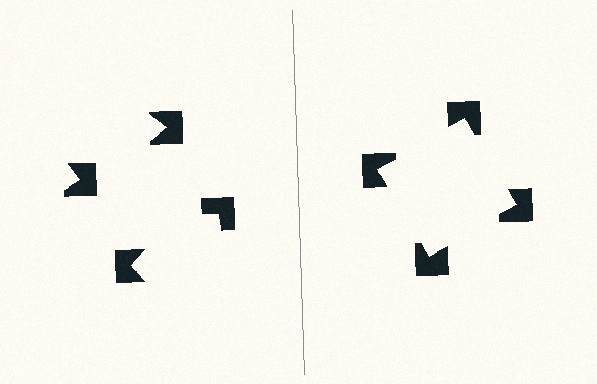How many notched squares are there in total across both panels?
8 — 4 on each side.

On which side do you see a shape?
An illusory square appears on the right side. On the left side the wedge cuts are rotated, so no coherent shape forms.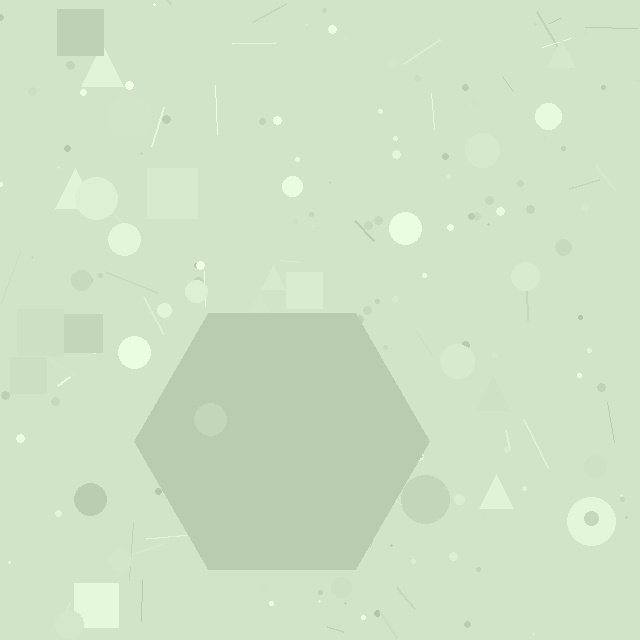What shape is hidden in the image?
A hexagon is hidden in the image.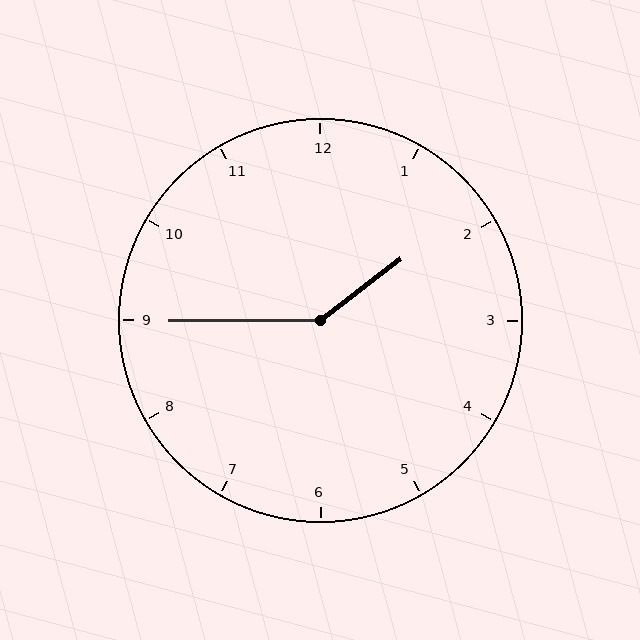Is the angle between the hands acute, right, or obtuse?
It is obtuse.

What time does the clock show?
1:45.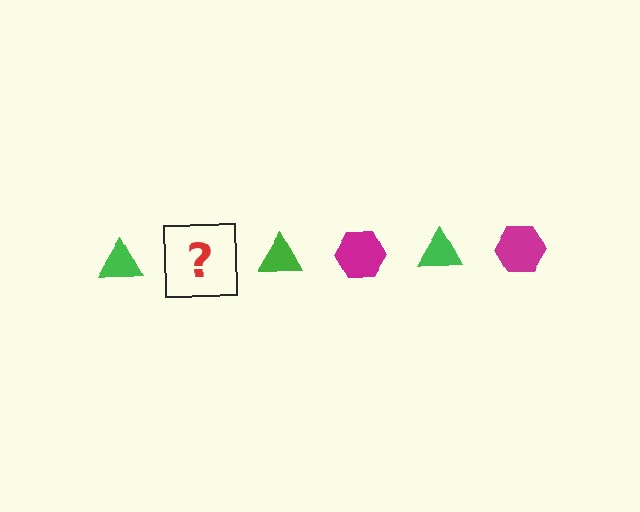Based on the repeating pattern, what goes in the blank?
The blank should be a magenta hexagon.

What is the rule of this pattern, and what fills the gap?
The rule is that the pattern alternates between green triangle and magenta hexagon. The gap should be filled with a magenta hexagon.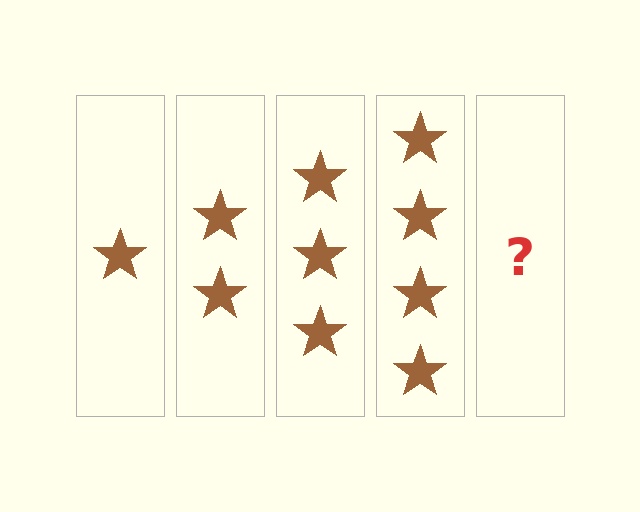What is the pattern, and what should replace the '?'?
The pattern is that each step adds one more star. The '?' should be 5 stars.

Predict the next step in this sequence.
The next step is 5 stars.